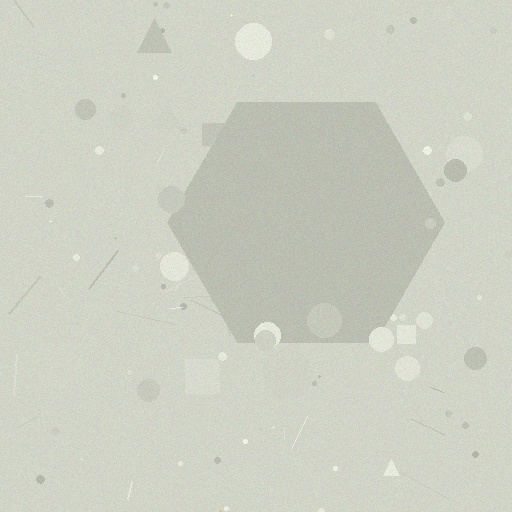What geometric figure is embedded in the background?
A hexagon is embedded in the background.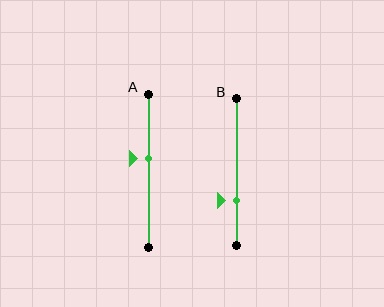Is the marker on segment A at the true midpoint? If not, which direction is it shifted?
No, the marker on segment A is shifted upward by about 8% of the segment length.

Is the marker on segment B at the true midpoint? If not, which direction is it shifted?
No, the marker on segment B is shifted downward by about 20% of the segment length.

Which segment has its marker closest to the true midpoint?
Segment A has its marker closest to the true midpoint.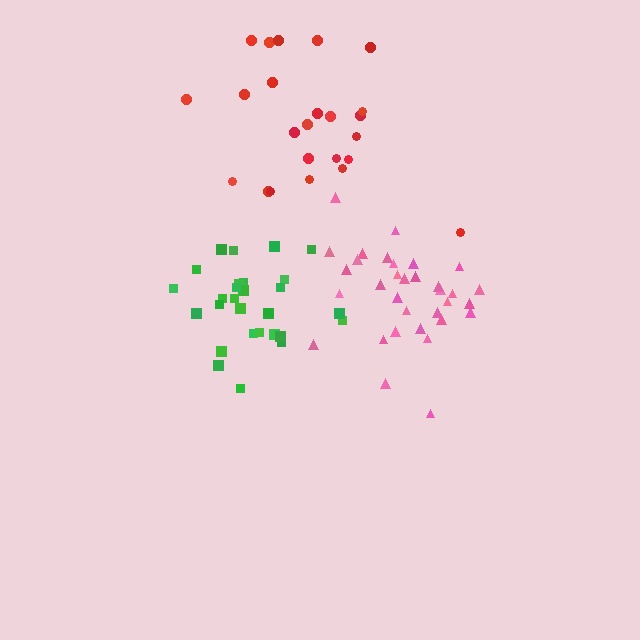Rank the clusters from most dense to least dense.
pink, green, red.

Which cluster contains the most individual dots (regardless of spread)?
Pink (33).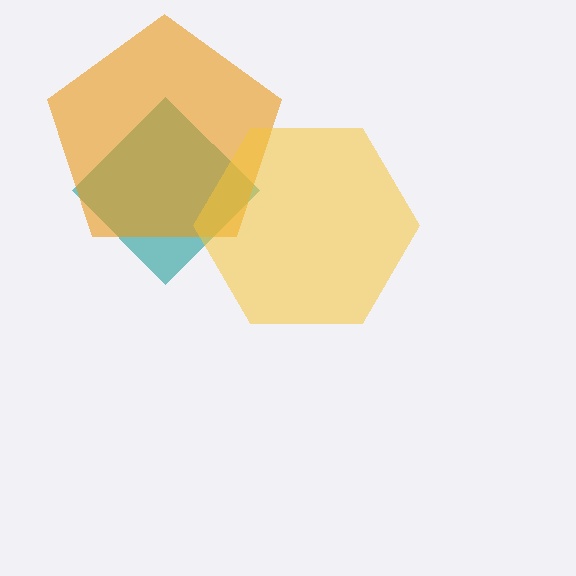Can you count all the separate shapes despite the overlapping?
Yes, there are 3 separate shapes.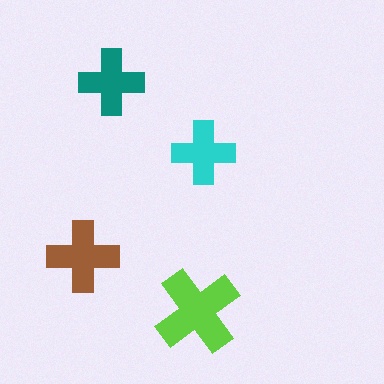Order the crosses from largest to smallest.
the lime one, the brown one, the teal one, the cyan one.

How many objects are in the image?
There are 4 objects in the image.